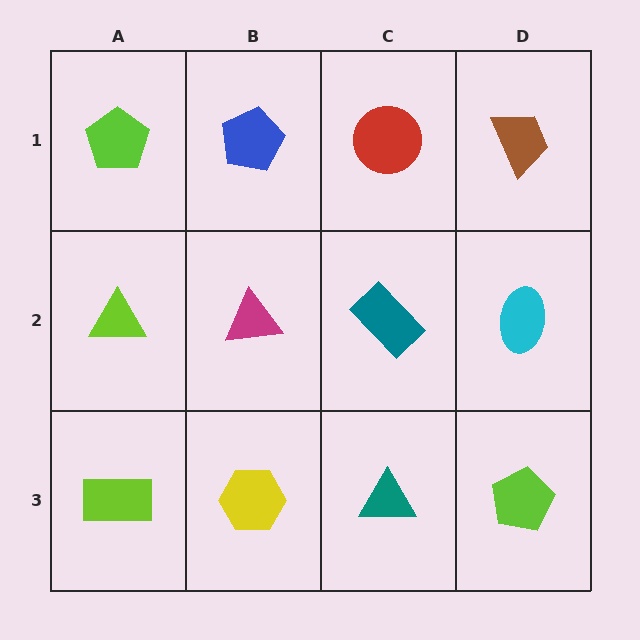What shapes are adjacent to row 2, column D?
A brown trapezoid (row 1, column D), a lime pentagon (row 3, column D), a teal rectangle (row 2, column C).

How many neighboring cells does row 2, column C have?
4.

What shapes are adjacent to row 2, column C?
A red circle (row 1, column C), a teal triangle (row 3, column C), a magenta triangle (row 2, column B), a cyan ellipse (row 2, column D).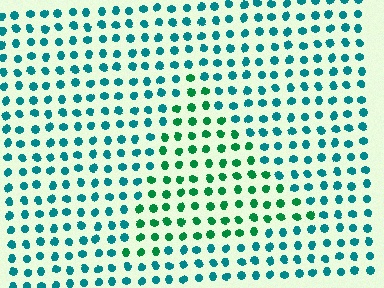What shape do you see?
I see a triangle.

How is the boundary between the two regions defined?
The boundary is defined purely by a slight shift in hue (about 36 degrees). Spacing, size, and orientation are identical on both sides.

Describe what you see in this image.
The image is filled with small teal elements in a uniform arrangement. A triangle-shaped region is visible where the elements are tinted to a slightly different hue, forming a subtle color boundary.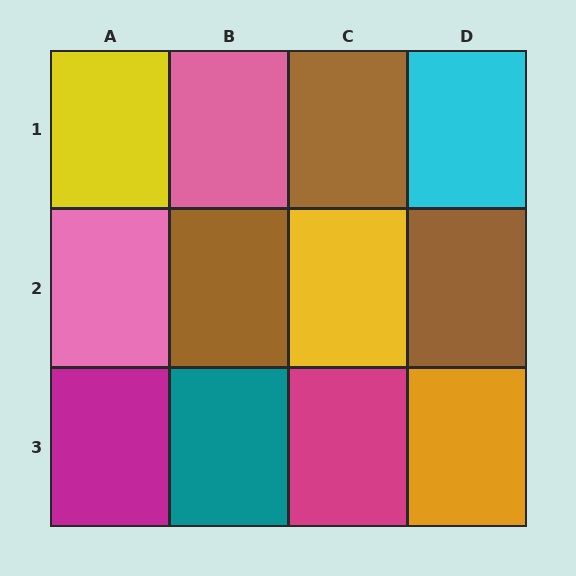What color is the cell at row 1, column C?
Brown.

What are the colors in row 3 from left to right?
Magenta, teal, magenta, orange.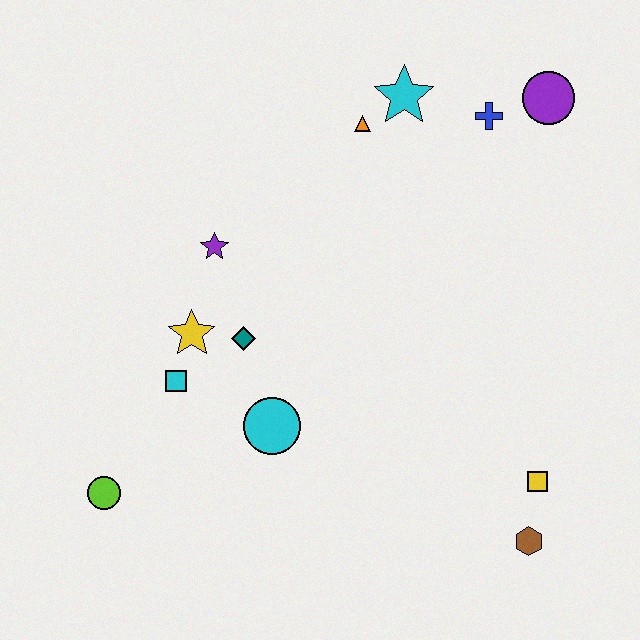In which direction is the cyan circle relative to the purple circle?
The cyan circle is below the purple circle.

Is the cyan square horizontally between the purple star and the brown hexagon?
No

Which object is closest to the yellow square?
The brown hexagon is closest to the yellow square.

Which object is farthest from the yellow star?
The purple circle is farthest from the yellow star.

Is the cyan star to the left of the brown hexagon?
Yes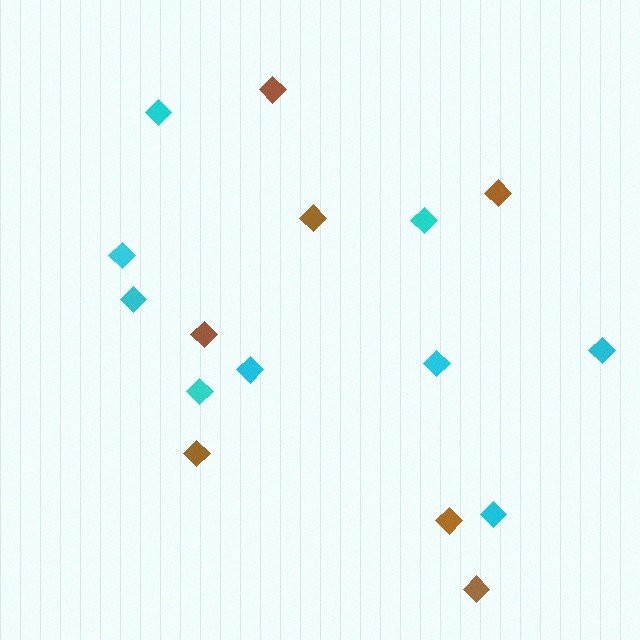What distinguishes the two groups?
There are 2 groups: one group of cyan diamonds (9) and one group of brown diamonds (7).